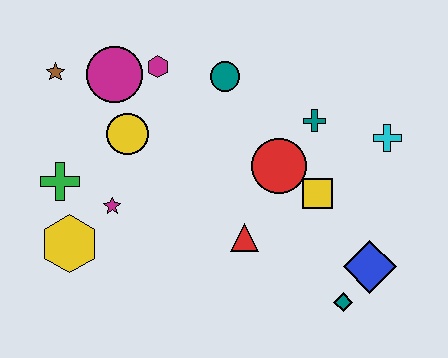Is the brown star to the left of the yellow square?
Yes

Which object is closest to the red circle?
The yellow square is closest to the red circle.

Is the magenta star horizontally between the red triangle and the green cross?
Yes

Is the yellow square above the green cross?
No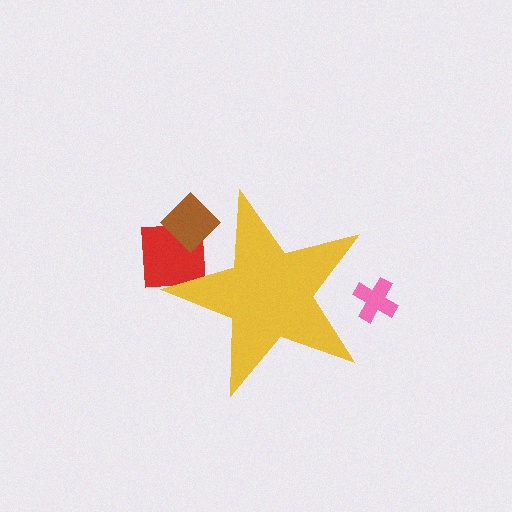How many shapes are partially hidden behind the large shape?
3 shapes are partially hidden.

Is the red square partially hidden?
Yes, the red square is partially hidden behind the yellow star.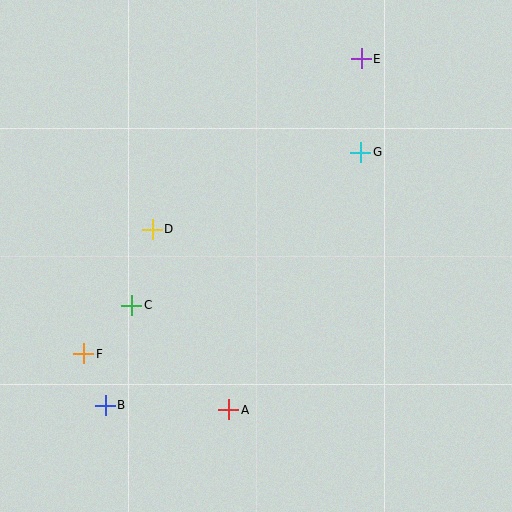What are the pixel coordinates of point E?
Point E is at (361, 59).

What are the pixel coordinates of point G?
Point G is at (361, 152).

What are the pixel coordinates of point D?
Point D is at (152, 229).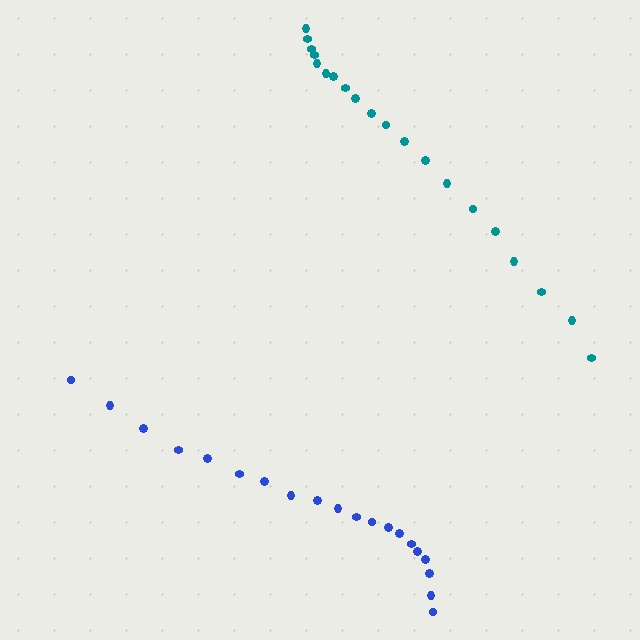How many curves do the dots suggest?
There are 2 distinct paths.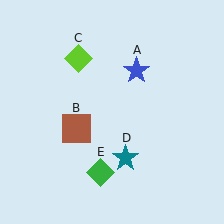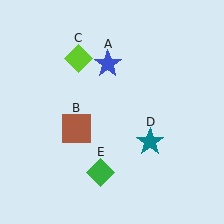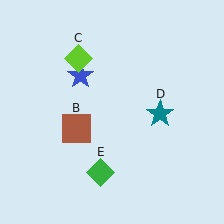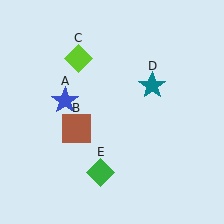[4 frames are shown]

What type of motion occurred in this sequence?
The blue star (object A), teal star (object D) rotated counterclockwise around the center of the scene.